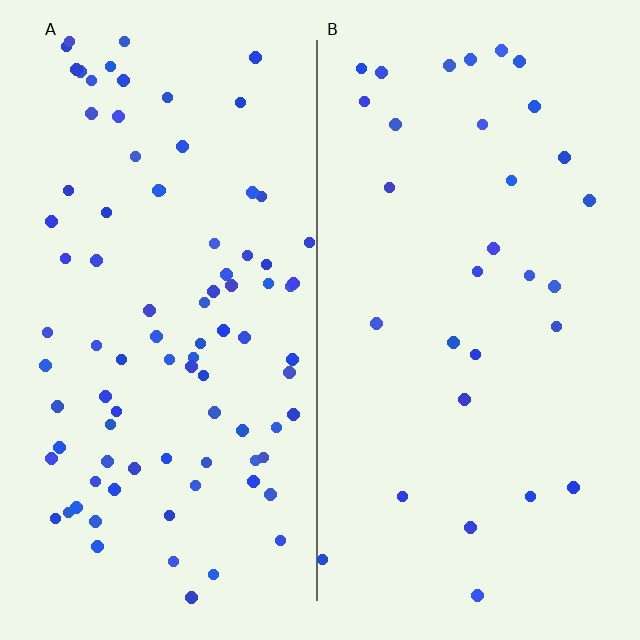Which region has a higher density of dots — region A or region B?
A (the left).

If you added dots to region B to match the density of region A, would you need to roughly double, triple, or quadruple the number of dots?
Approximately triple.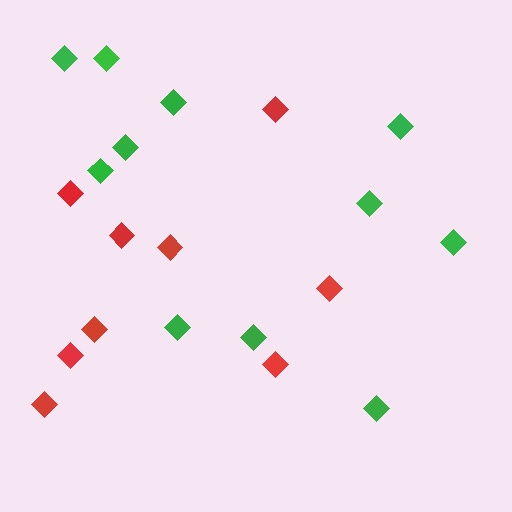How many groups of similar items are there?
There are 2 groups: one group of red diamonds (9) and one group of green diamonds (11).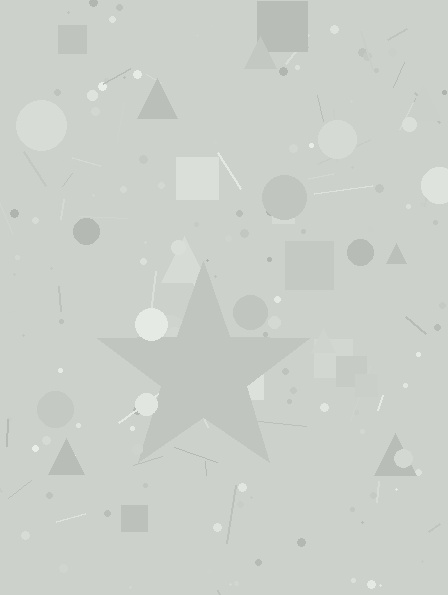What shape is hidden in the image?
A star is hidden in the image.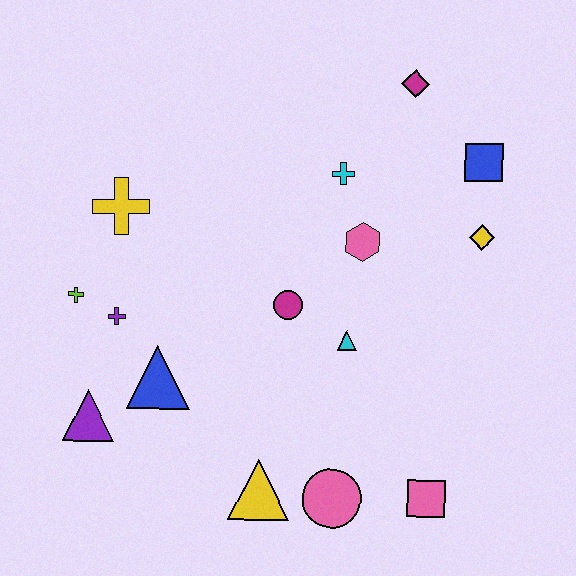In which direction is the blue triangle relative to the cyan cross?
The blue triangle is below the cyan cross.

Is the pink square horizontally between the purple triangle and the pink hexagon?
No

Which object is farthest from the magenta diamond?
The purple triangle is farthest from the magenta diamond.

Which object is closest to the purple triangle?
The blue triangle is closest to the purple triangle.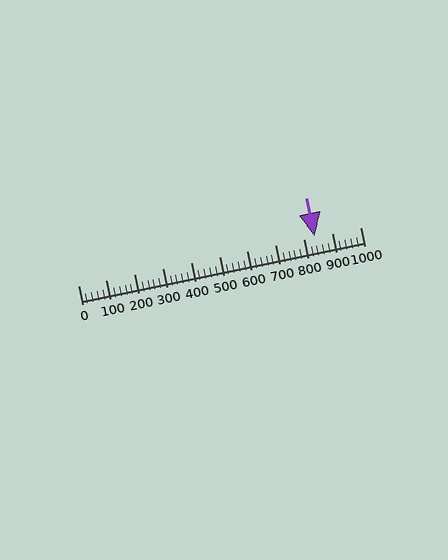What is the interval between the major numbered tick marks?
The major tick marks are spaced 100 units apart.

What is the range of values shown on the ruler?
The ruler shows values from 0 to 1000.